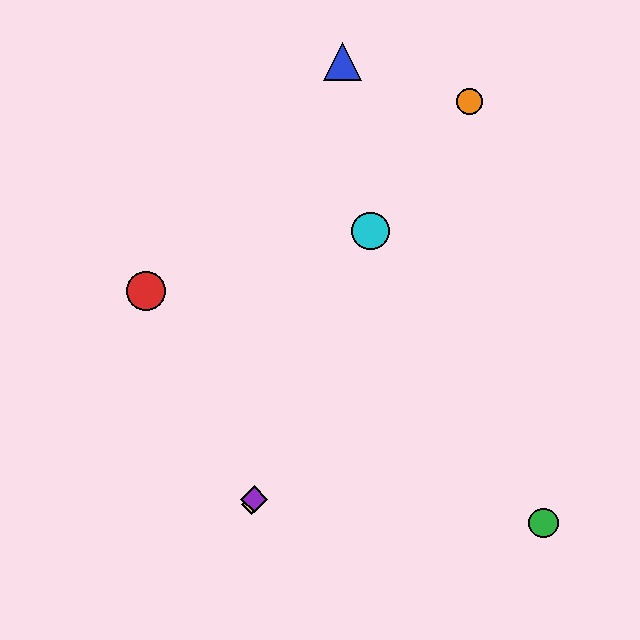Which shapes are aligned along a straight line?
The yellow diamond, the purple diamond, the cyan circle are aligned along a straight line.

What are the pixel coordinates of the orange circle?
The orange circle is at (469, 102).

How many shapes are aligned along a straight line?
3 shapes (the yellow diamond, the purple diamond, the cyan circle) are aligned along a straight line.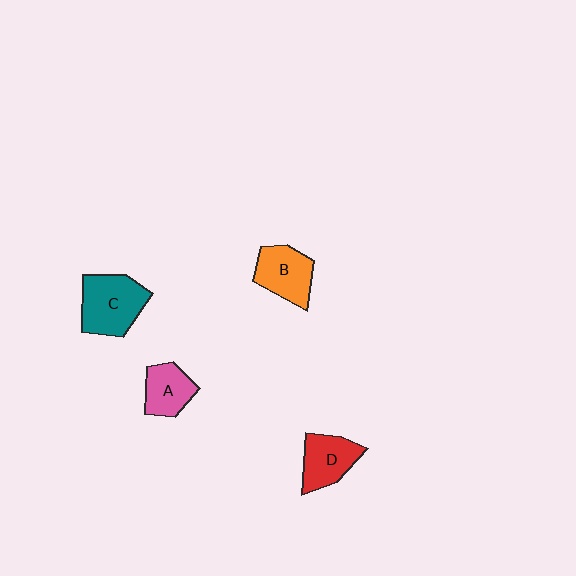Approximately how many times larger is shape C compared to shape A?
Approximately 1.5 times.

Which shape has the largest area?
Shape C (teal).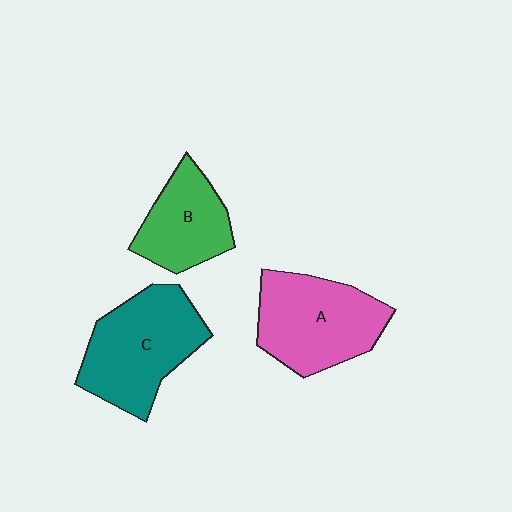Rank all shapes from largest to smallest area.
From largest to smallest: C (teal), A (pink), B (green).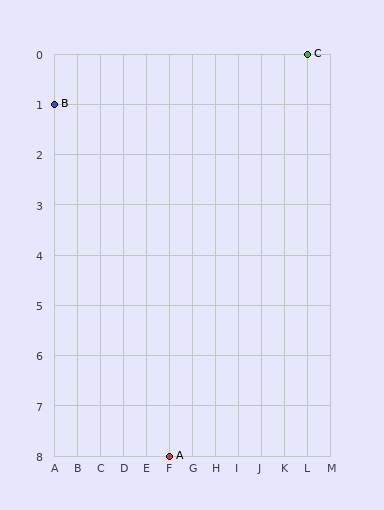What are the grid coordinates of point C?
Point C is at grid coordinates (L, 0).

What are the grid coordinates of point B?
Point B is at grid coordinates (A, 1).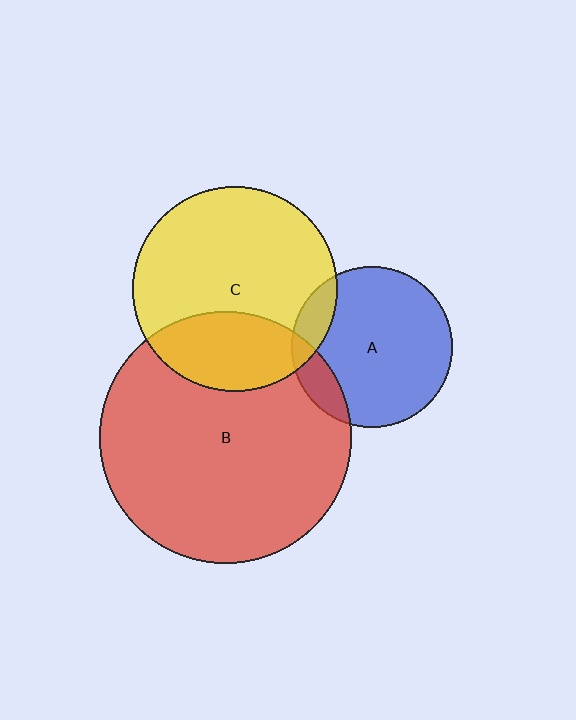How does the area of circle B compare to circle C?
Approximately 1.5 times.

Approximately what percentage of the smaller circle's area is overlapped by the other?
Approximately 10%.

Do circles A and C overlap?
Yes.